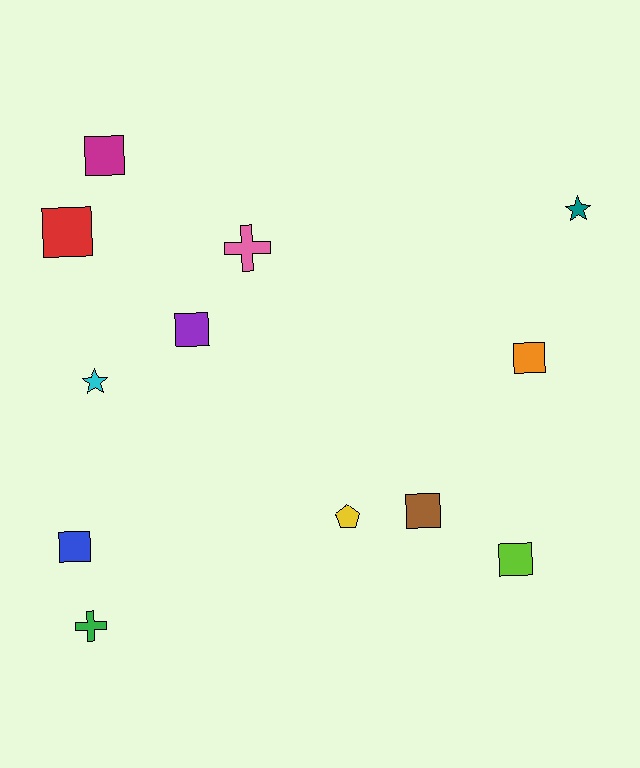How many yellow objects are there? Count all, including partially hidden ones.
There is 1 yellow object.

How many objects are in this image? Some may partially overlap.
There are 12 objects.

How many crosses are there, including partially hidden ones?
There are 2 crosses.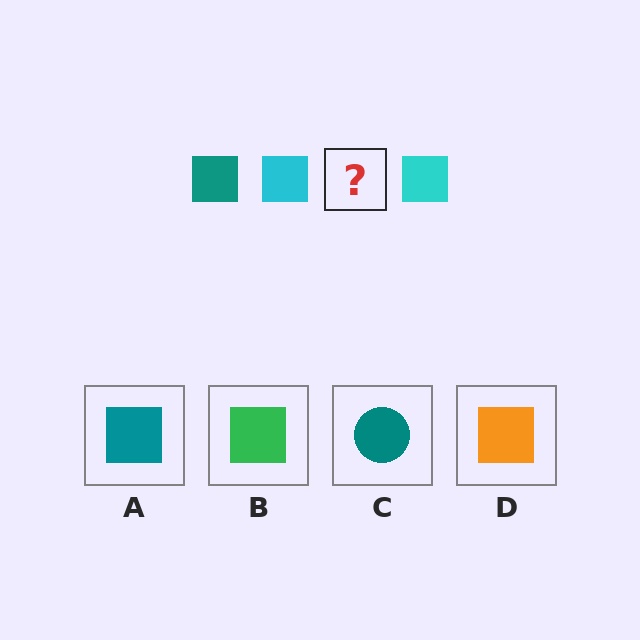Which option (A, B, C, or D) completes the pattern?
A.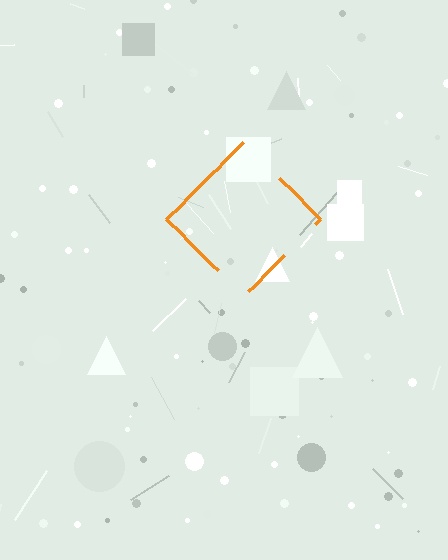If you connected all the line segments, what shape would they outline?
They would outline a diamond.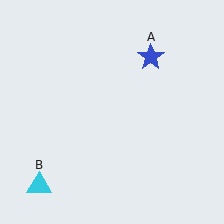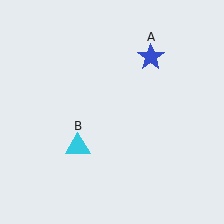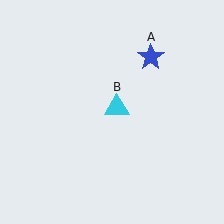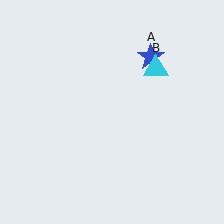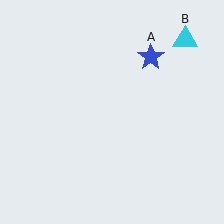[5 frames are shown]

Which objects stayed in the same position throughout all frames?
Blue star (object A) remained stationary.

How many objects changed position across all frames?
1 object changed position: cyan triangle (object B).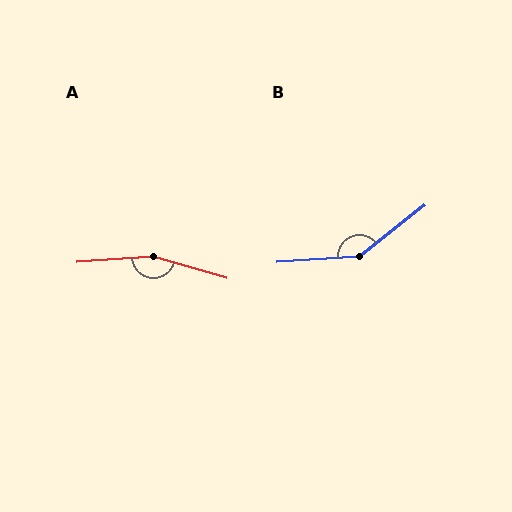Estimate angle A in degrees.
Approximately 159 degrees.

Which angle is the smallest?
B, at approximately 145 degrees.